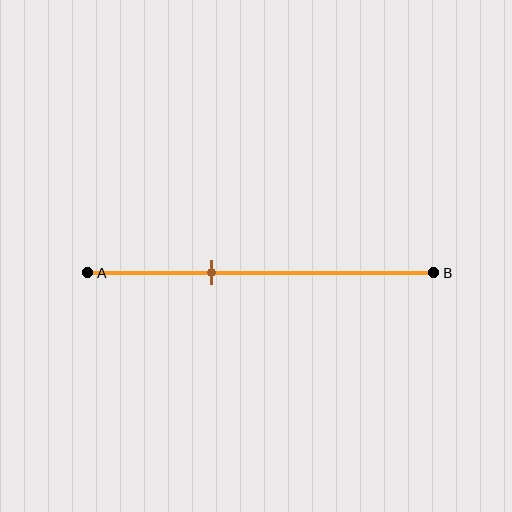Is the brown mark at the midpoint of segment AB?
No, the mark is at about 35% from A, not at the 50% midpoint.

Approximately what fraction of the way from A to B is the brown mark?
The brown mark is approximately 35% of the way from A to B.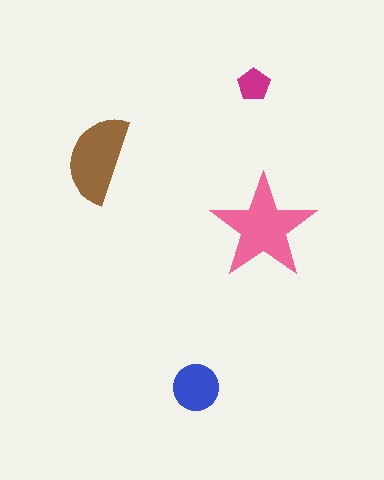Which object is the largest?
The pink star.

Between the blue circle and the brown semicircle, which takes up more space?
The brown semicircle.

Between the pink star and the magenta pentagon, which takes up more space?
The pink star.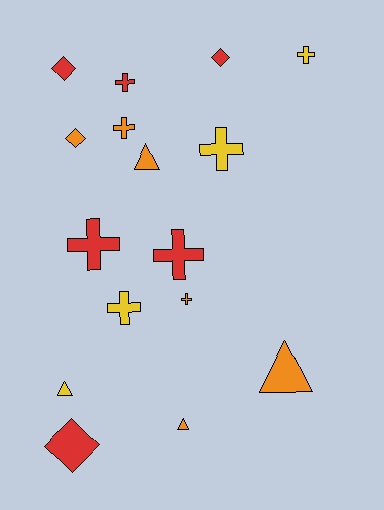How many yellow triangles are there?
There is 1 yellow triangle.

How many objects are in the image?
There are 16 objects.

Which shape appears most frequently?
Cross, with 8 objects.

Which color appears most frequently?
Orange, with 6 objects.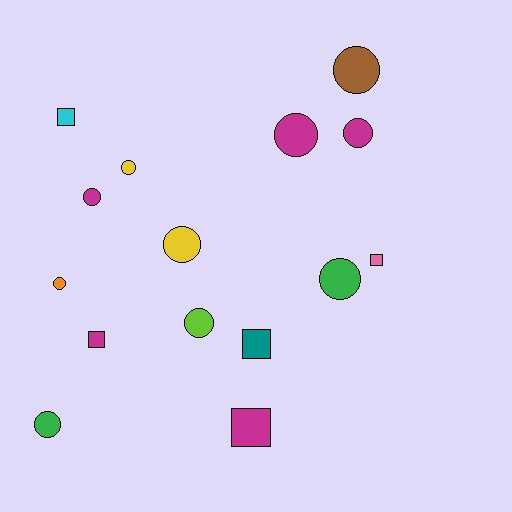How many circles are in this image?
There are 10 circles.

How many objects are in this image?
There are 15 objects.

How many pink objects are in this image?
There is 1 pink object.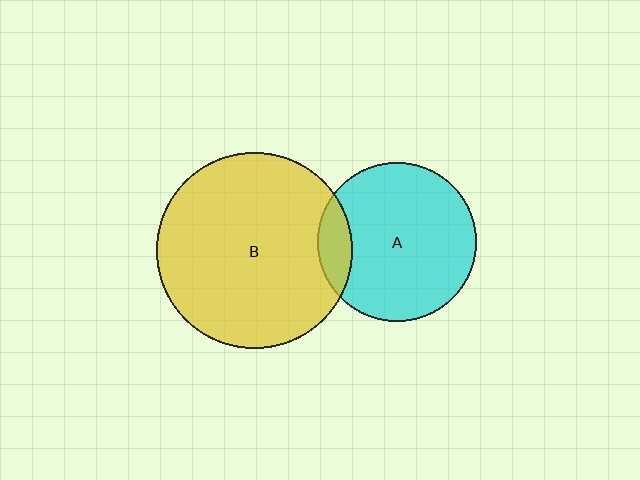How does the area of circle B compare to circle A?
Approximately 1.5 times.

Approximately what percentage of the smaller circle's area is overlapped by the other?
Approximately 10%.